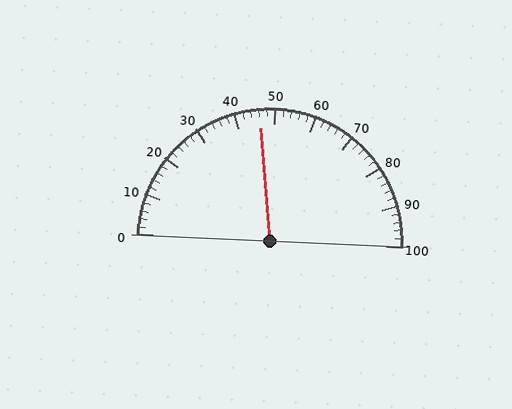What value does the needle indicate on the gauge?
The needle indicates approximately 46.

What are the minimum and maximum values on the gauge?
The gauge ranges from 0 to 100.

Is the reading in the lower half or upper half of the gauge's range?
The reading is in the lower half of the range (0 to 100).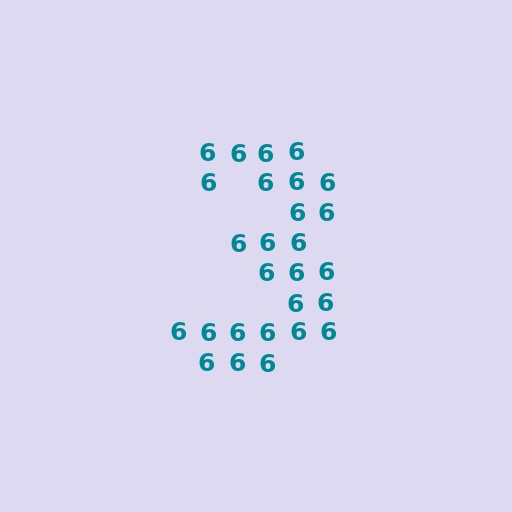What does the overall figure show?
The overall figure shows the digit 3.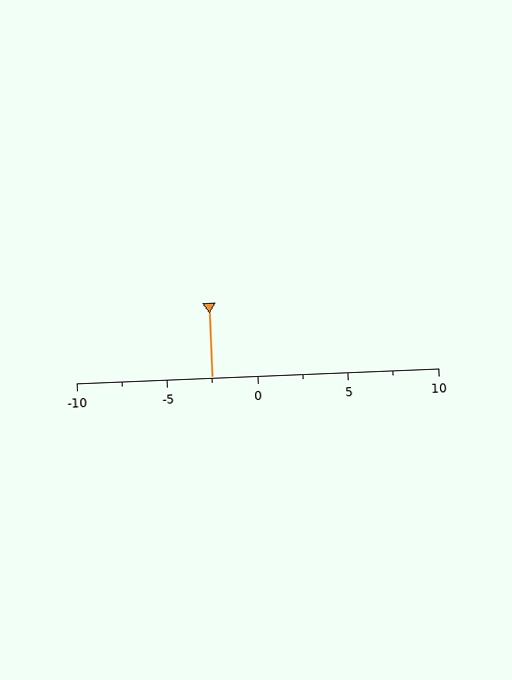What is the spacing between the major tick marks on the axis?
The major ticks are spaced 5 apart.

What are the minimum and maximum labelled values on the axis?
The axis runs from -10 to 10.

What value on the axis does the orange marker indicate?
The marker indicates approximately -2.5.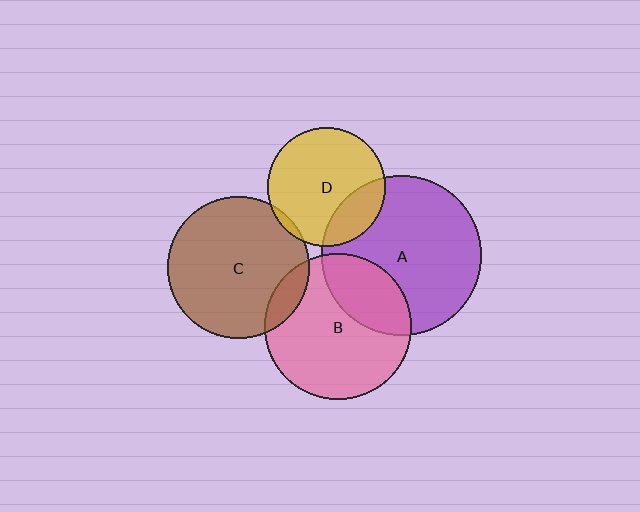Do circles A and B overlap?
Yes.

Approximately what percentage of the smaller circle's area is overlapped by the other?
Approximately 30%.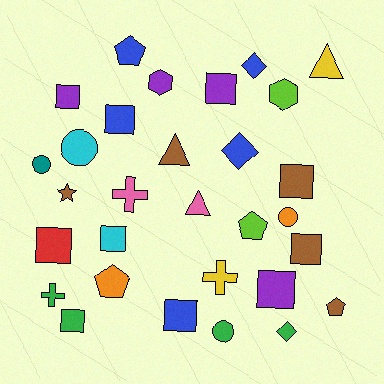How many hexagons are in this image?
There are 2 hexagons.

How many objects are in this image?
There are 30 objects.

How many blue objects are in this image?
There are 5 blue objects.